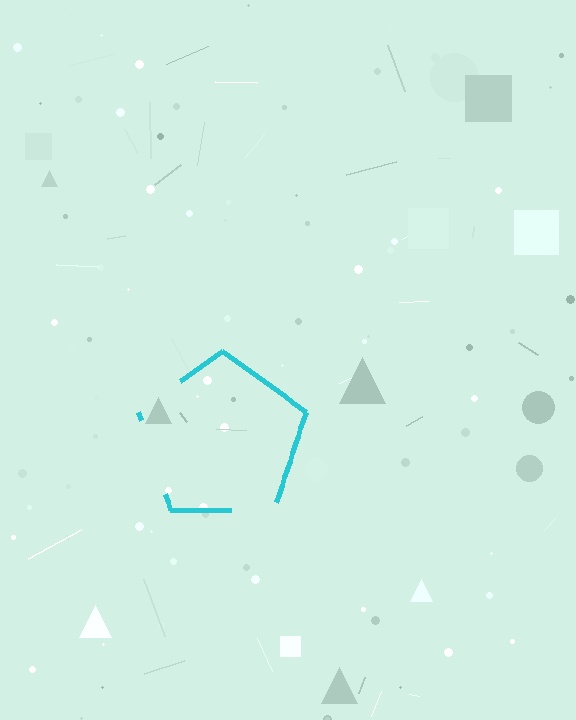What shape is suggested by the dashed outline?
The dashed outline suggests a pentagon.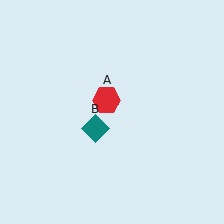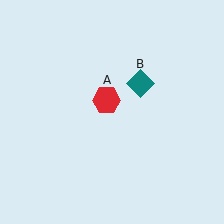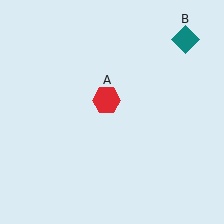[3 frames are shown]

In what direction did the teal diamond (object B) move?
The teal diamond (object B) moved up and to the right.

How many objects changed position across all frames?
1 object changed position: teal diamond (object B).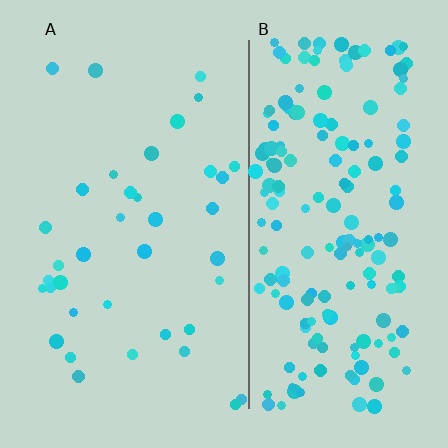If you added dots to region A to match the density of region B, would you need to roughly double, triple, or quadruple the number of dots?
Approximately quadruple.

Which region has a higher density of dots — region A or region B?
B (the right).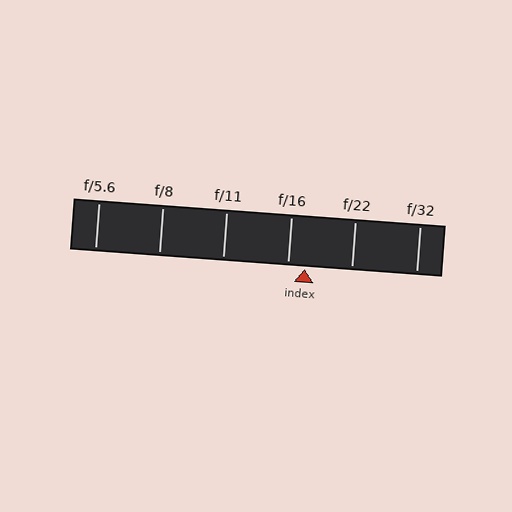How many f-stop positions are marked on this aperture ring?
There are 6 f-stop positions marked.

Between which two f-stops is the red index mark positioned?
The index mark is between f/16 and f/22.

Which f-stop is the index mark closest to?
The index mark is closest to f/16.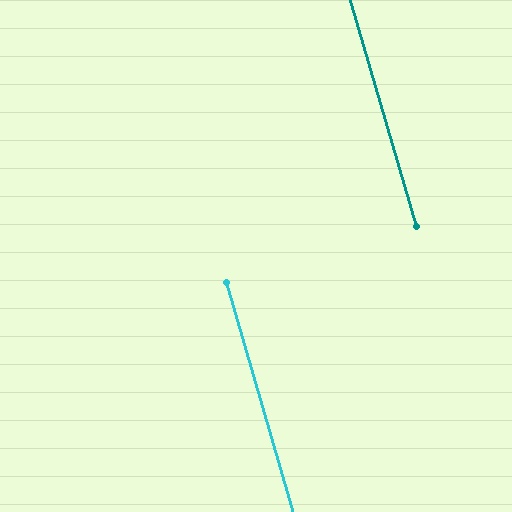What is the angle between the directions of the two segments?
Approximately 0 degrees.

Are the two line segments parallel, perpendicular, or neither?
Parallel — their directions differ by only 0.1°.